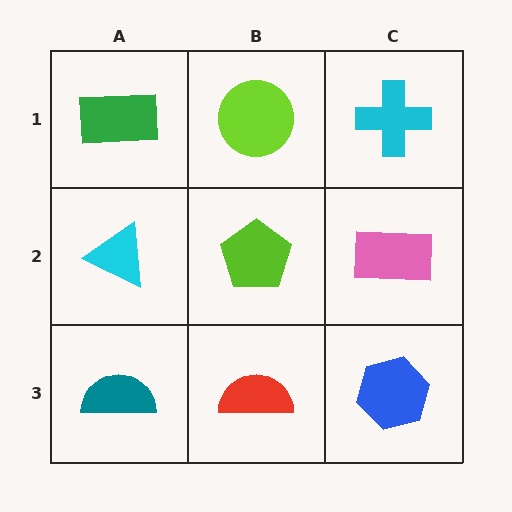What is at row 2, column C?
A pink rectangle.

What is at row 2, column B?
A lime pentagon.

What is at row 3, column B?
A red semicircle.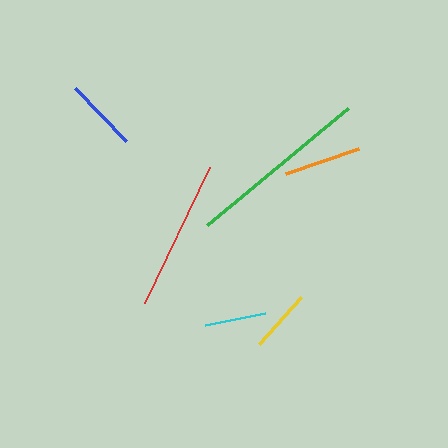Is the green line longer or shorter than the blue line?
The green line is longer than the blue line.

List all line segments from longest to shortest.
From longest to shortest: green, red, orange, blue, yellow, cyan.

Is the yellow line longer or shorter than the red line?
The red line is longer than the yellow line.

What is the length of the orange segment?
The orange segment is approximately 77 pixels long.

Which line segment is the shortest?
The cyan line is the shortest at approximately 61 pixels.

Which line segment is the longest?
The green line is the longest at approximately 183 pixels.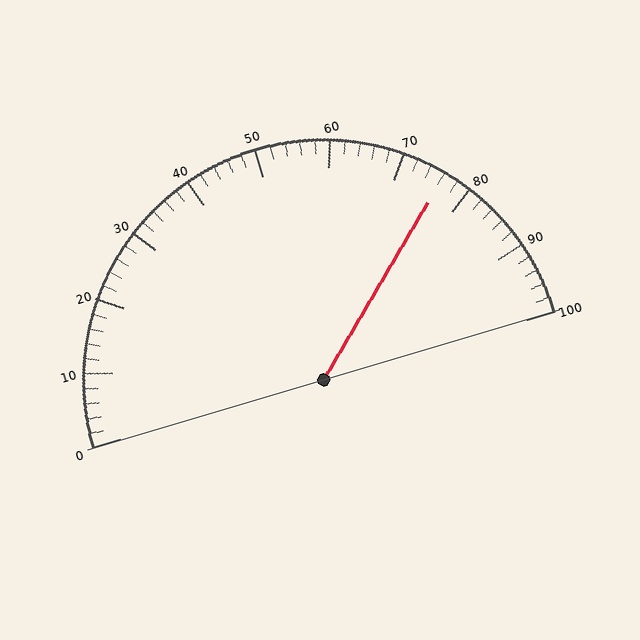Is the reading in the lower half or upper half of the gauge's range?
The reading is in the upper half of the range (0 to 100).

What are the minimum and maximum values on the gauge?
The gauge ranges from 0 to 100.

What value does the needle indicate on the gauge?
The needle indicates approximately 76.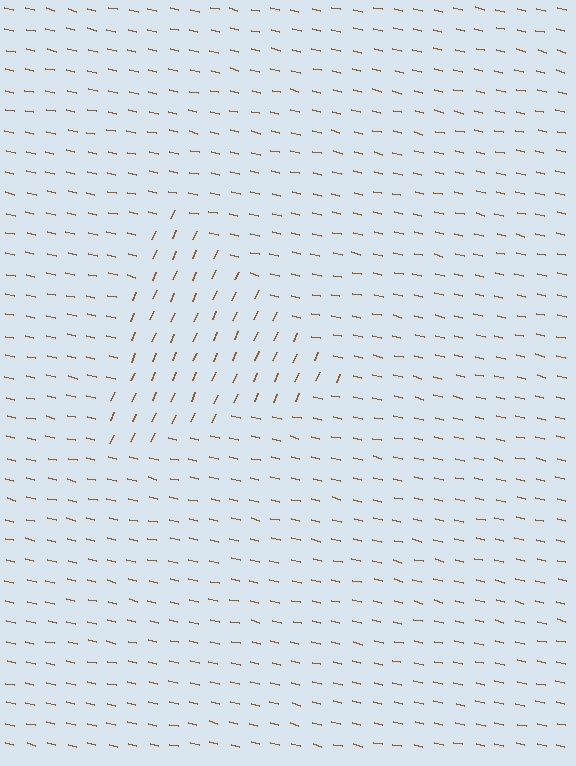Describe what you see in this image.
The image is filled with small brown line segments. A triangle region in the image has lines oriented differently from the surrounding lines, creating a visible texture boundary.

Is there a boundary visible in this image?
Yes, there is a texture boundary formed by a change in line orientation.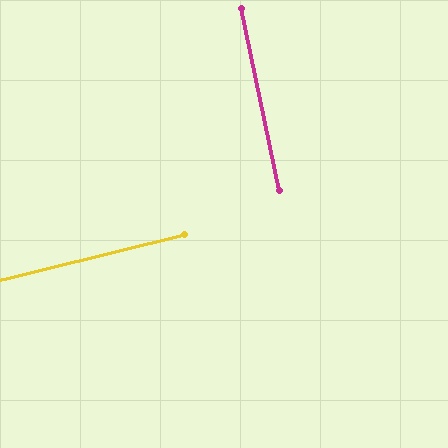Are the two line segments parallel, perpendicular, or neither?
Perpendicular — they meet at approximately 88°.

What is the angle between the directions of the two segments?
Approximately 88 degrees.